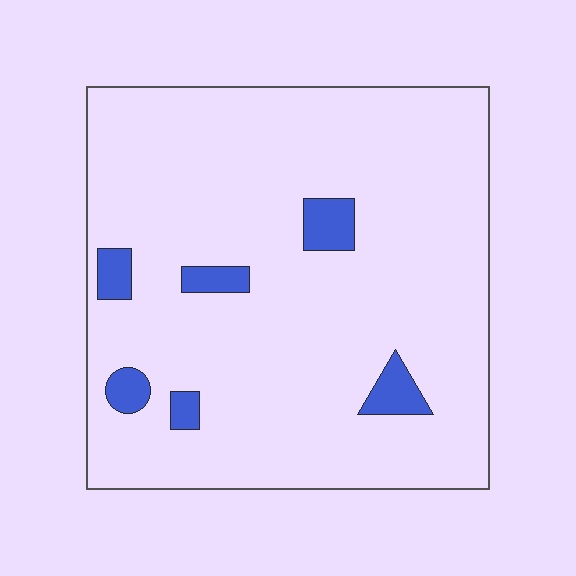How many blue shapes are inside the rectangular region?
6.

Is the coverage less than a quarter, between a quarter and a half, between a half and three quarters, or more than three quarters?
Less than a quarter.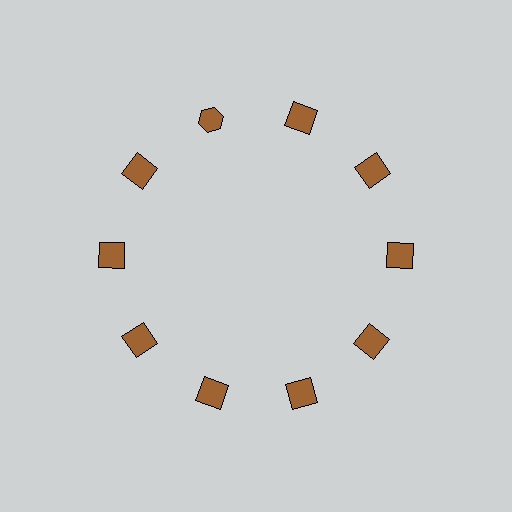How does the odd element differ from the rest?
It has a different shape: hexagon instead of square.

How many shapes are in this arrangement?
There are 10 shapes arranged in a ring pattern.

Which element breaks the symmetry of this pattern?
The brown hexagon at roughly the 11 o'clock position breaks the symmetry. All other shapes are brown squares.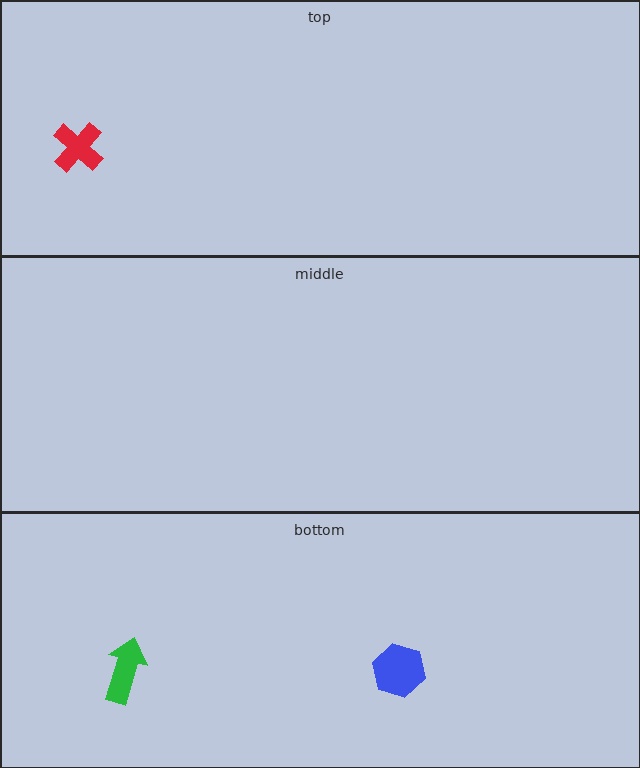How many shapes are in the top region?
1.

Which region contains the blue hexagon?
The bottom region.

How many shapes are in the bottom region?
2.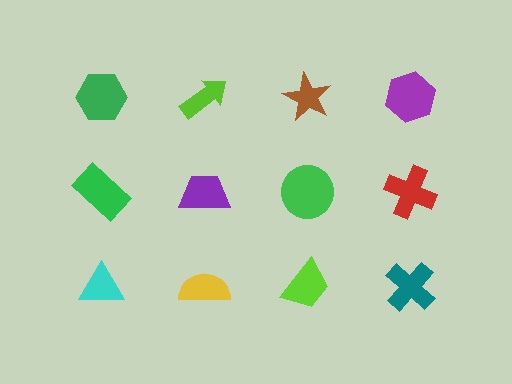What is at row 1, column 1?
A green hexagon.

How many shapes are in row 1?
4 shapes.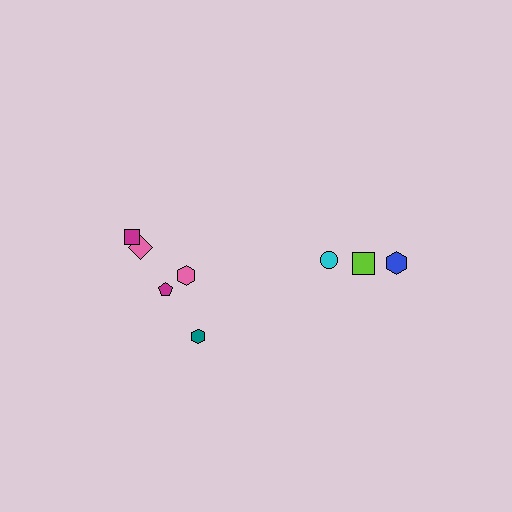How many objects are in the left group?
There are 5 objects.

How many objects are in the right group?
There are 3 objects.